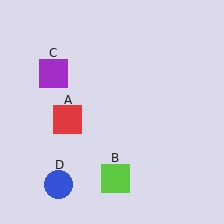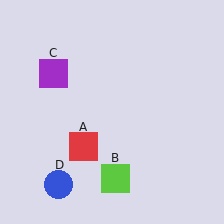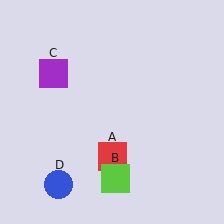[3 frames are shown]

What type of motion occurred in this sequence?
The red square (object A) rotated counterclockwise around the center of the scene.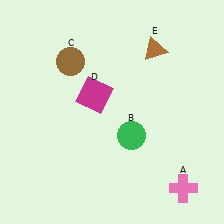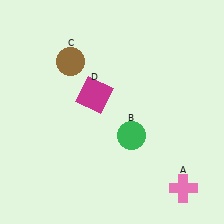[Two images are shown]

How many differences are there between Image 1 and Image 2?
There is 1 difference between the two images.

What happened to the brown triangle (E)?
The brown triangle (E) was removed in Image 2. It was in the top-right area of Image 1.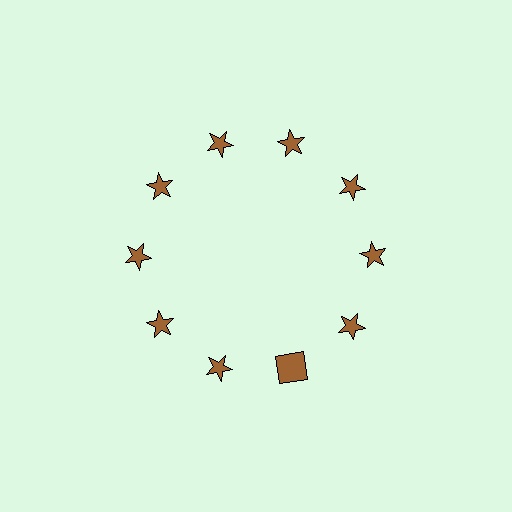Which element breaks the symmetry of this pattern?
The brown square at roughly the 5 o'clock position breaks the symmetry. All other shapes are brown stars.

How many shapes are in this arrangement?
There are 10 shapes arranged in a ring pattern.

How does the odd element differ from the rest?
It has a different shape: square instead of star.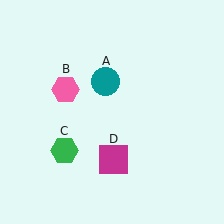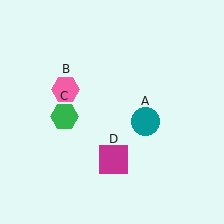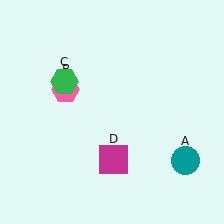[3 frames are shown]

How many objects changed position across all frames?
2 objects changed position: teal circle (object A), green hexagon (object C).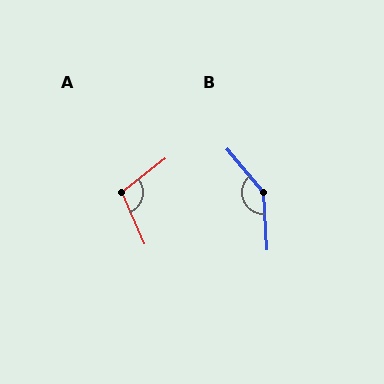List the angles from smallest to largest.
A (104°), B (143°).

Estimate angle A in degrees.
Approximately 104 degrees.